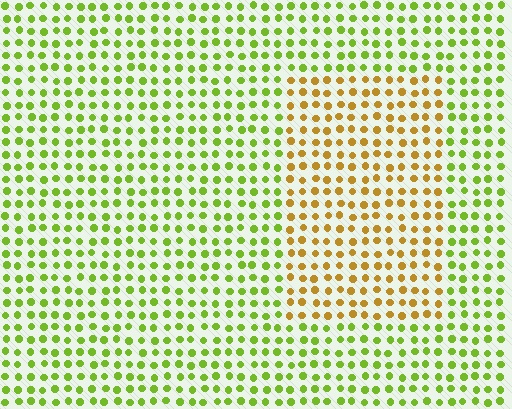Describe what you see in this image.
The image is filled with small lime elements in a uniform arrangement. A rectangle-shaped region is visible where the elements are tinted to a slightly different hue, forming a subtle color boundary.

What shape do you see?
I see a rectangle.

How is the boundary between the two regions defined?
The boundary is defined purely by a slight shift in hue (about 48 degrees). Spacing, size, and orientation are identical on both sides.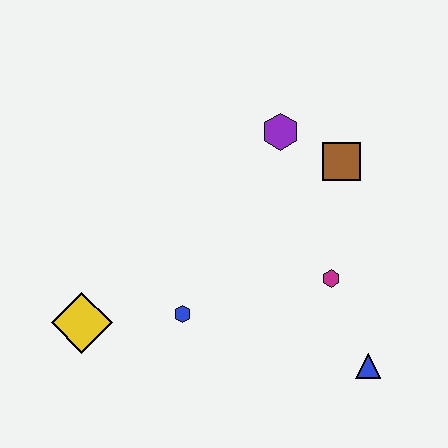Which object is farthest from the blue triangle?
The yellow diamond is farthest from the blue triangle.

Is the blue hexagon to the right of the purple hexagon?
No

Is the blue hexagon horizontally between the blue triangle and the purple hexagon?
No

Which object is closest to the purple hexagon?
The brown square is closest to the purple hexagon.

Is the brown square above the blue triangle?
Yes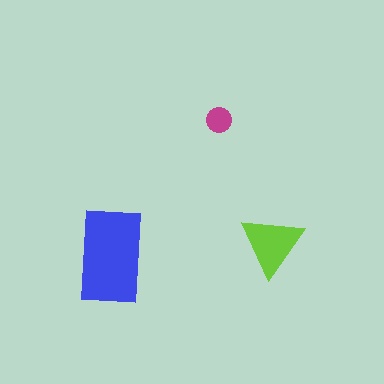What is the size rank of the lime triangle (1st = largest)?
2nd.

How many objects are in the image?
There are 3 objects in the image.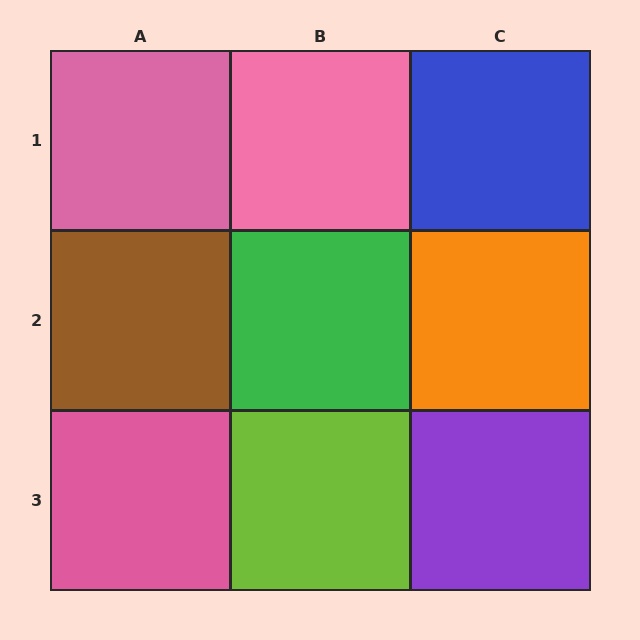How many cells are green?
1 cell is green.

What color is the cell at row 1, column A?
Pink.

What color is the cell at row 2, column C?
Orange.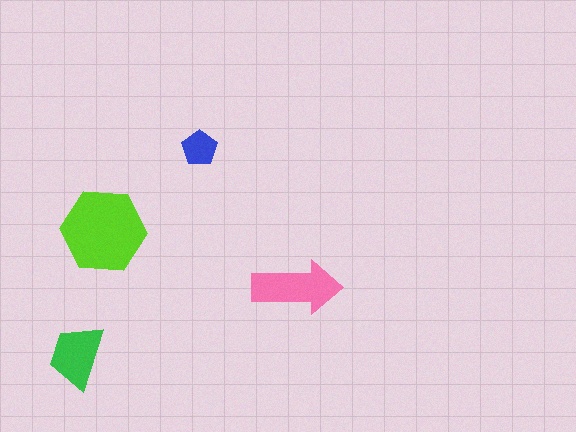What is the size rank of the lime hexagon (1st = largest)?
1st.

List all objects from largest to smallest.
The lime hexagon, the pink arrow, the green trapezoid, the blue pentagon.